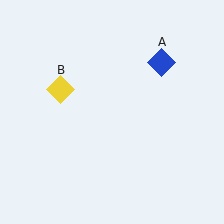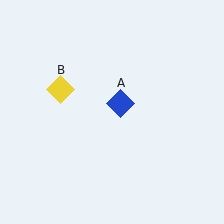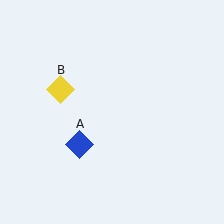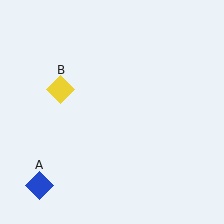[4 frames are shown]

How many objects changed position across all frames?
1 object changed position: blue diamond (object A).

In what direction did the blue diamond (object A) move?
The blue diamond (object A) moved down and to the left.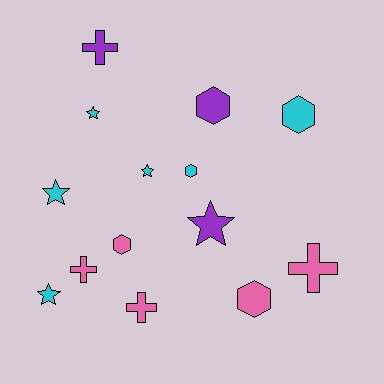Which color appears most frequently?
Cyan, with 6 objects.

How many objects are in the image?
There are 14 objects.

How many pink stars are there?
There are no pink stars.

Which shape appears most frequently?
Hexagon, with 5 objects.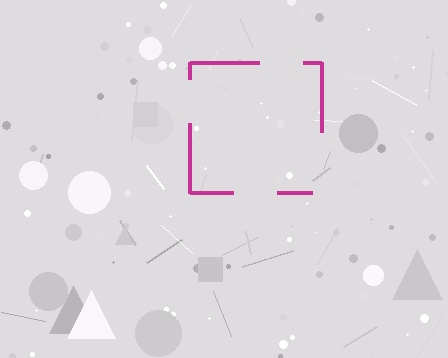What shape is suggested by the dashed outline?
The dashed outline suggests a square.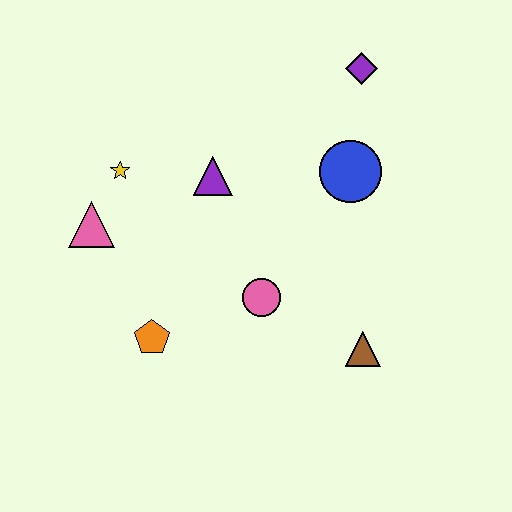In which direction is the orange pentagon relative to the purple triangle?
The orange pentagon is below the purple triangle.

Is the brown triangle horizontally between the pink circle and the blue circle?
No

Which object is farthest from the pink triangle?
The purple diamond is farthest from the pink triangle.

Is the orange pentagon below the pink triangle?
Yes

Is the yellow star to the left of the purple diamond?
Yes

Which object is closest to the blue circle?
The purple diamond is closest to the blue circle.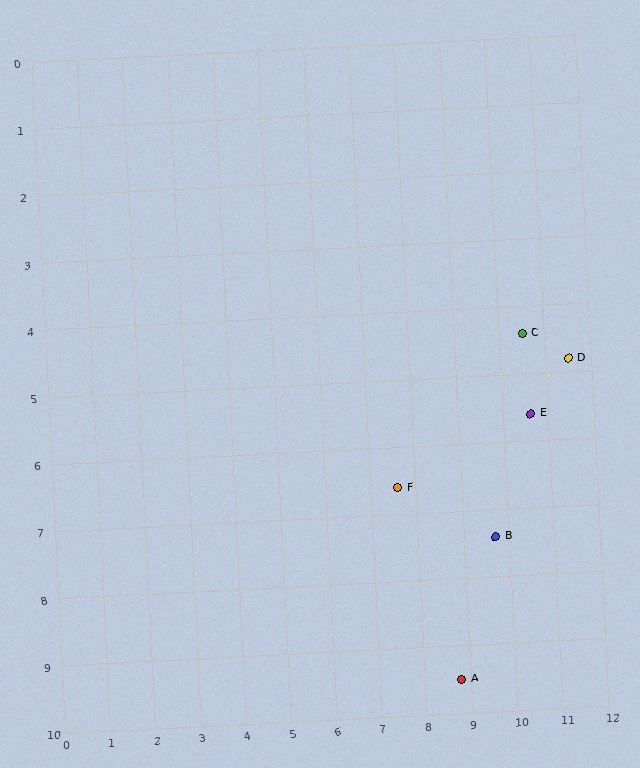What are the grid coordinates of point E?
Point E is at approximately (10.6, 5.6).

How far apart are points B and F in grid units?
Points B and F are about 2.2 grid units apart.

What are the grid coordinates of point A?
Point A is at approximately (8.8, 9.5).